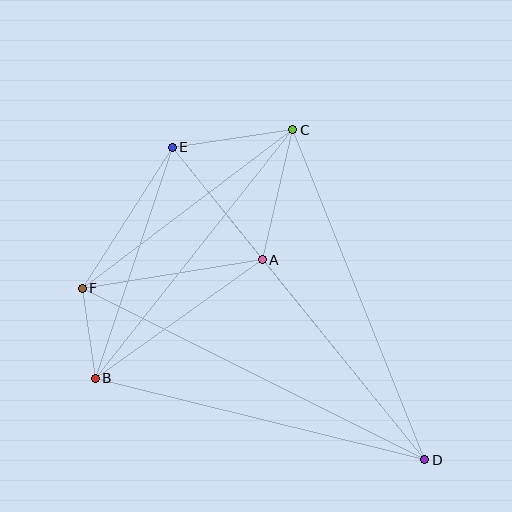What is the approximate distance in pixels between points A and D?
The distance between A and D is approximately 257 pixels.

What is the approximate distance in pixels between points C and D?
The distance between C and D is approximately 355 pixels.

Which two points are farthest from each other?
Points D and E are farthest from each other.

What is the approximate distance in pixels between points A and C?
The distance between A and C is approximately 134 pixels.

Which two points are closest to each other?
Points B and F are closest to each other.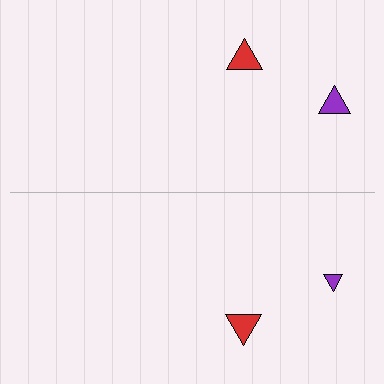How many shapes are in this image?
There are 4 shapes in this image.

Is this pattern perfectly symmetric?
No, the pattern is not perfectly symmetric. The purple triangle on the bottom side has a different size than its mirror counterpart.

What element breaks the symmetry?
The purple triangle on the bottom side has a different size than its mirror counterpart.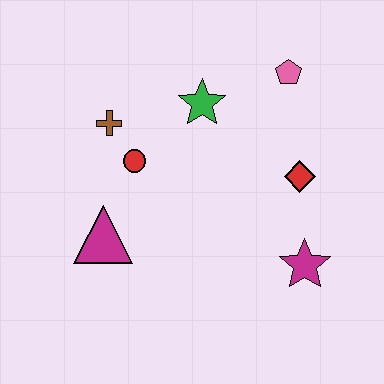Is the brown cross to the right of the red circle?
No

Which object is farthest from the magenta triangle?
The pink pentagon is farthest from the magenta triangle.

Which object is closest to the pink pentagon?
The green star is closest to the pink pentagon.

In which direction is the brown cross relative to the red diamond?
The brown cross is to the left of the red diamond.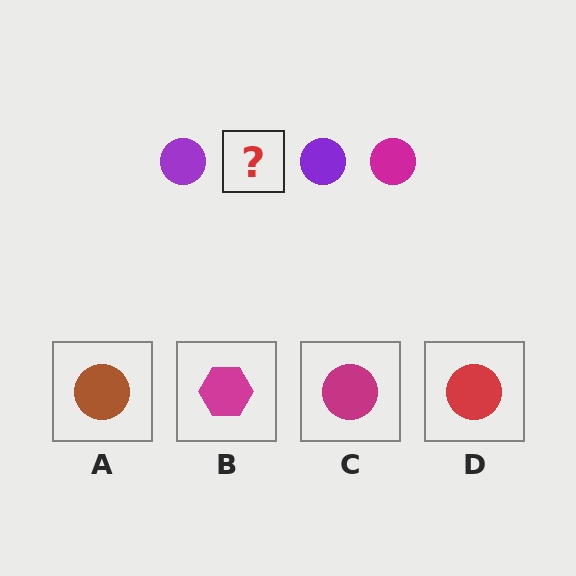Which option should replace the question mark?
Option C.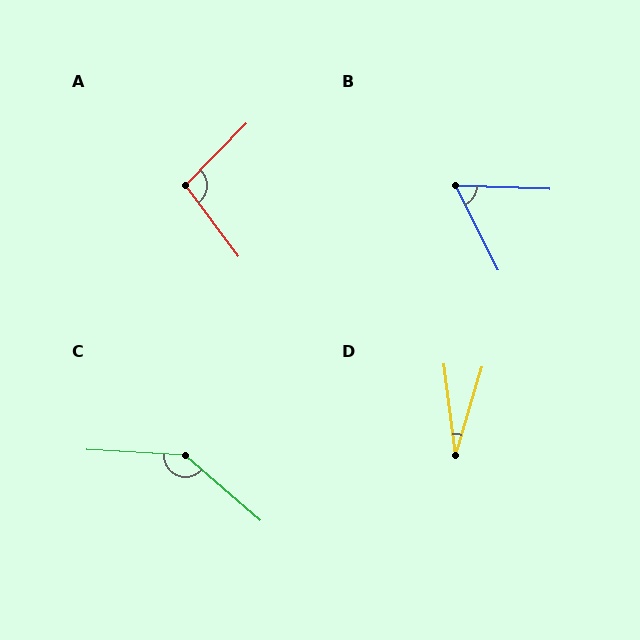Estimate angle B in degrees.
Approximately 61 degrees.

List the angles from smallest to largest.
D (24°), B (61°), A (99°), C (143°).